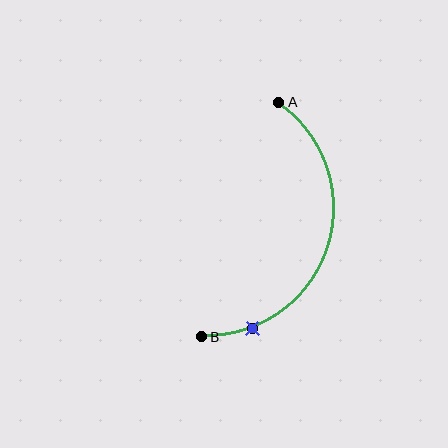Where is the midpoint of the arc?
The arc midpoint is the point on the curve farthest from the straight line joining A and B. It sits to the right of that line.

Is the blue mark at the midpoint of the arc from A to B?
No. The blue mark lies on the arc but is closer to endpoint B. The arc midpoint would be at the point on the curve equidistant along the arc from both A and B.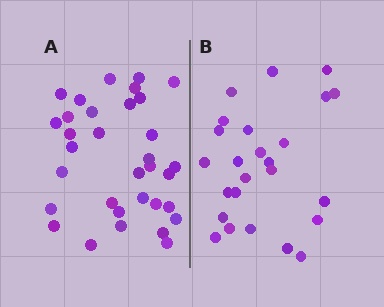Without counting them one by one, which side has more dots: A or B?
Region A (the left region) has more dots.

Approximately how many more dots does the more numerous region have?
Region A has roughly 8 or so more dots than region B.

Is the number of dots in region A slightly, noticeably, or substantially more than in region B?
Region A has noticeably more, but not dramatically so. The ratio is roughly 1.3 to 1.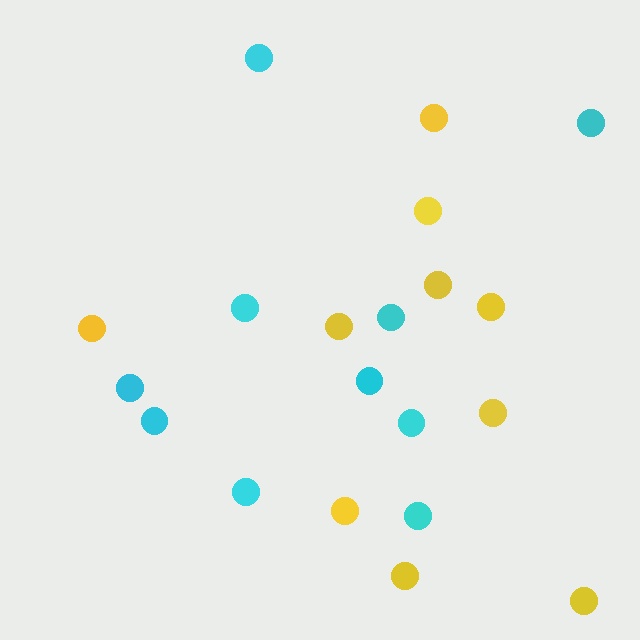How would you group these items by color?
There are 2 groups: one group of yellow circles (10) and one group of cyan circles (10).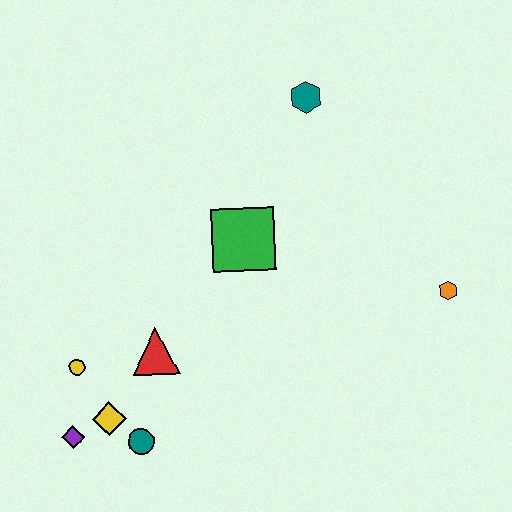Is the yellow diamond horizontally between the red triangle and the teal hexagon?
No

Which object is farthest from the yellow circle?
The orange hexagon is farthest from the yellow circle.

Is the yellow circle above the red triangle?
No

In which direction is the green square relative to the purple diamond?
The green square is above the purple diamond.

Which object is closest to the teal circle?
The yellow diamond is closest to the teal circle.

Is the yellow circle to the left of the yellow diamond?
Yes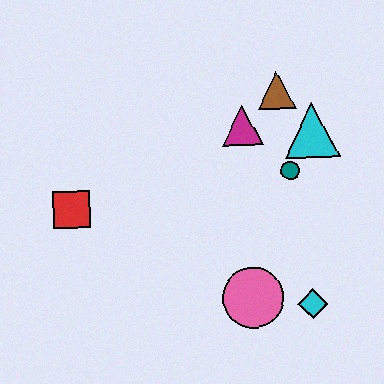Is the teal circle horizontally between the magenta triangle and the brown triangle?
No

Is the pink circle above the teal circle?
No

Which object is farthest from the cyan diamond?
The red square is farthest from the cyan diamond.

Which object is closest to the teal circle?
The cyan triangle is closest to the teal circle.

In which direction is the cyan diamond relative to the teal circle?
The cyan diamond is below the teal circle.